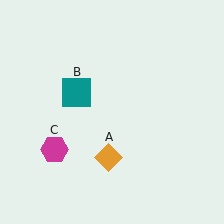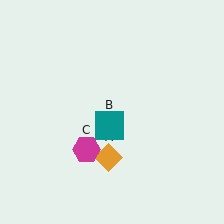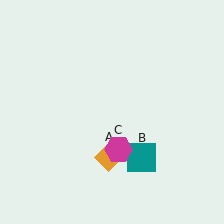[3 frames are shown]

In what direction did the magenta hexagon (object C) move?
The magenta hexagon (object C) moved right.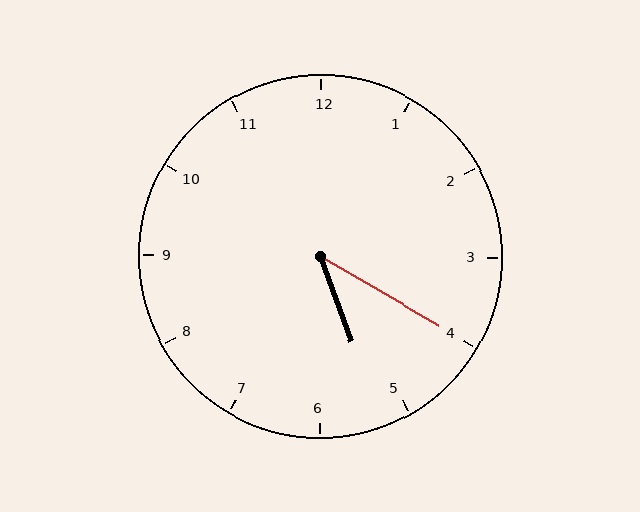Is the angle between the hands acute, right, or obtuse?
It is acute.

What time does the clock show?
5:20.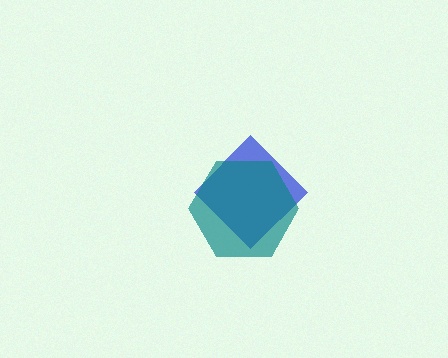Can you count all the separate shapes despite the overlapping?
Yes, there are 2 separate shapes.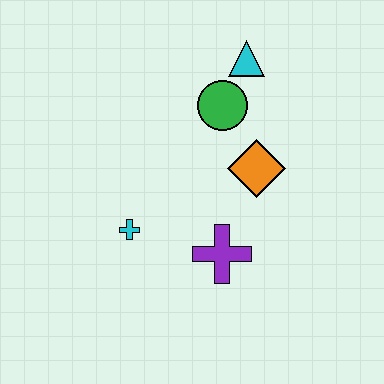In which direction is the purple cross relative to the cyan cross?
The purple cross is to the right of the cyan cross.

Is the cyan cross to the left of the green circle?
Yes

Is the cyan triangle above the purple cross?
Yes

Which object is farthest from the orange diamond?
The cyan cross is farthest from the orange diamond.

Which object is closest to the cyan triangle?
The green circle is closest to the cyan triangle.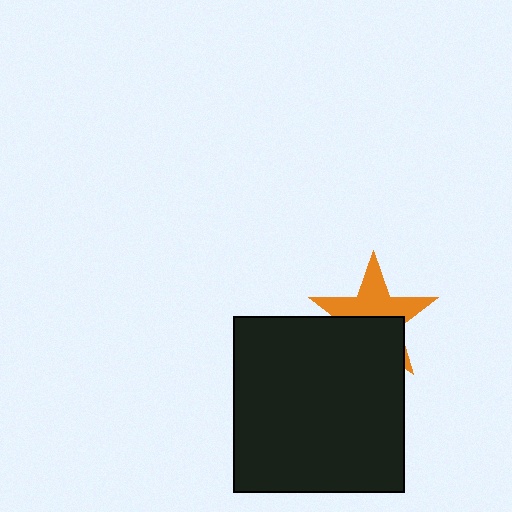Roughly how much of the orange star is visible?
About half of it is visible (roughly 51%).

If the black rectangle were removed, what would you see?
You would see the complete orange star.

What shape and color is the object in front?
The object in front is a black rectangle.